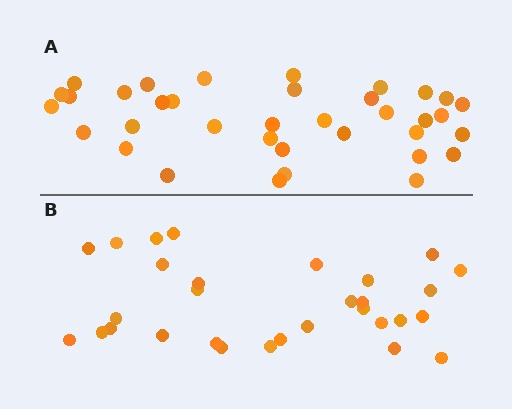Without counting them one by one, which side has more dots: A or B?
Region A (the top region) has more dots.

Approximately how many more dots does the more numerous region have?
Region A has about 6 more dots than region B.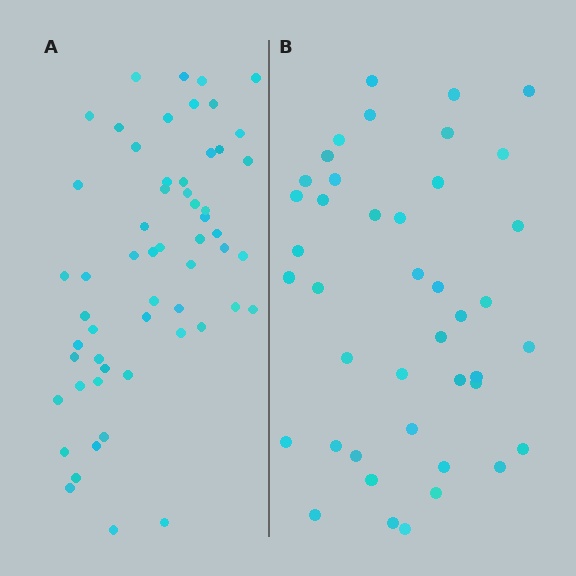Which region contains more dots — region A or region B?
Region A (the left region) has more dots.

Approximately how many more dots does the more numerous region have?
Region A has approximately 15 more dots than region B.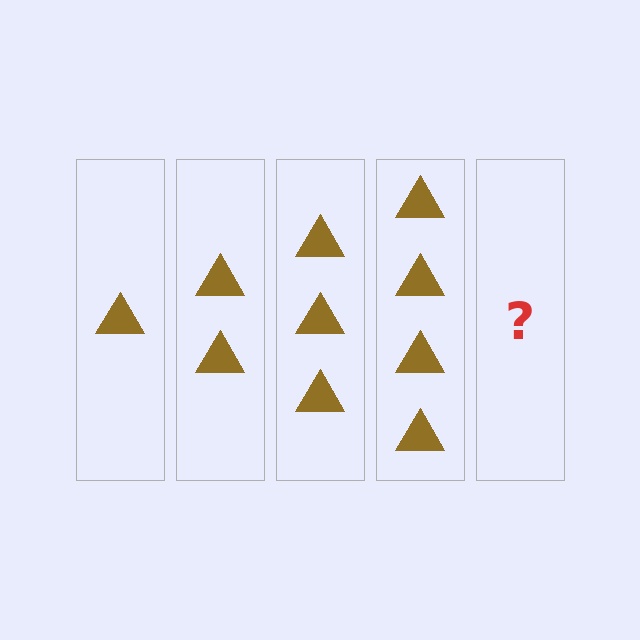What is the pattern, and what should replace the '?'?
The pattern is that each step adds one more triangle. The '?' should be 5 triangles.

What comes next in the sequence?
The next element should be 5 triangles.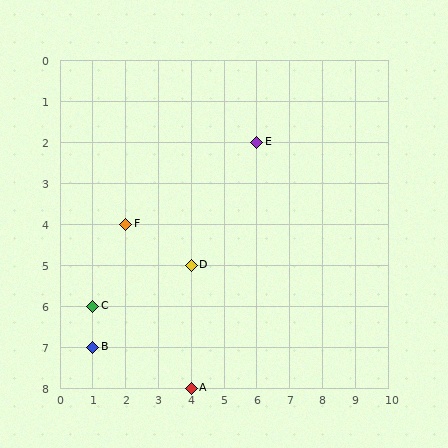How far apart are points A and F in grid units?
Points A and F are 2 columns and 4 rows apart (about 4.5 grid units diagonally).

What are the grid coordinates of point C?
Point C is at grid coordinates (1, 6).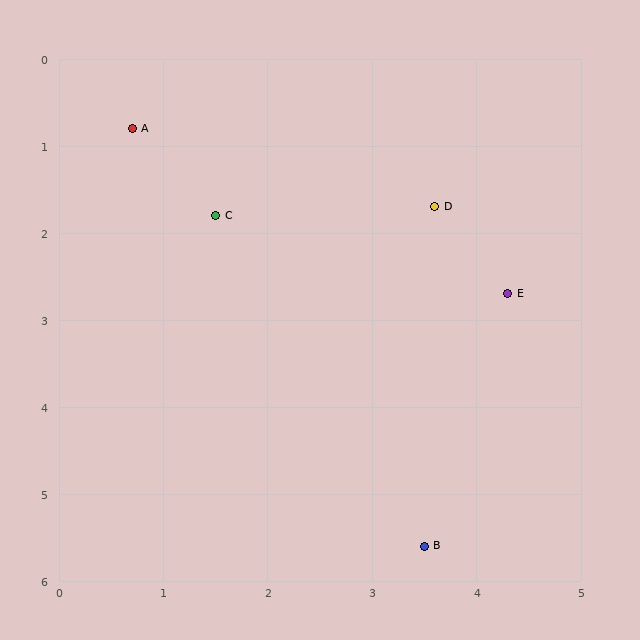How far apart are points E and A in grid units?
Points E and A are about 4.1 grid units apart.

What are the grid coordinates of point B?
Point B is at approximately (3.5, 5.6).